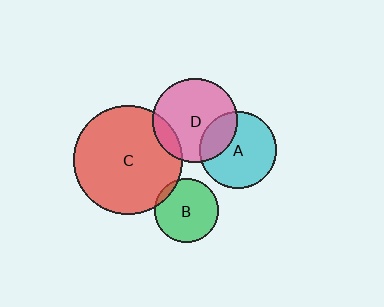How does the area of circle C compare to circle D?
Approximately 1.7 times.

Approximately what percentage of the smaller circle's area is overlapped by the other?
Approximately 25%.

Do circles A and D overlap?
Yes.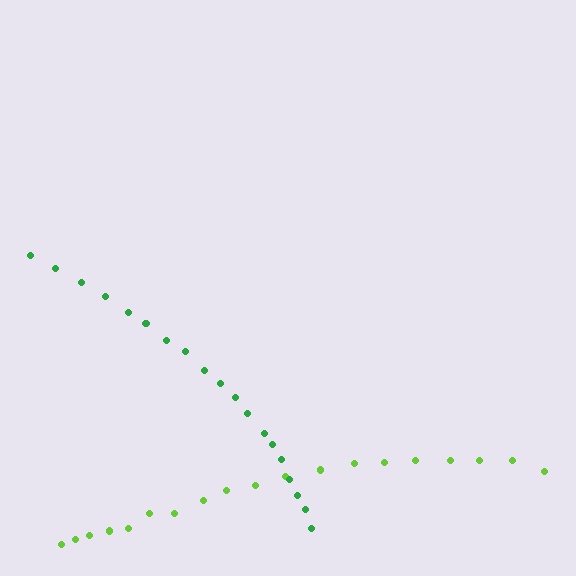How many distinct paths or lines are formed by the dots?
There are 2 distinct paths.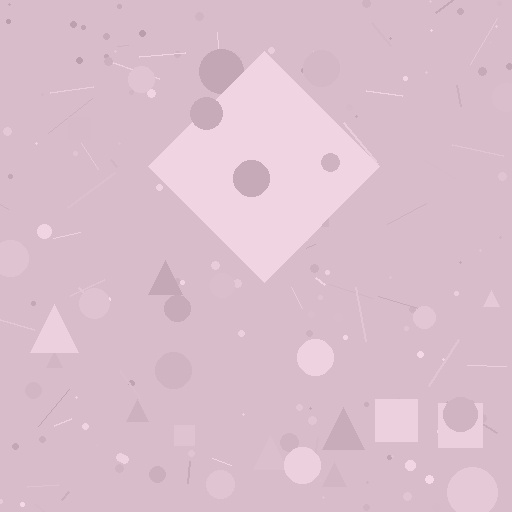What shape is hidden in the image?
A diamond is hidden in the image.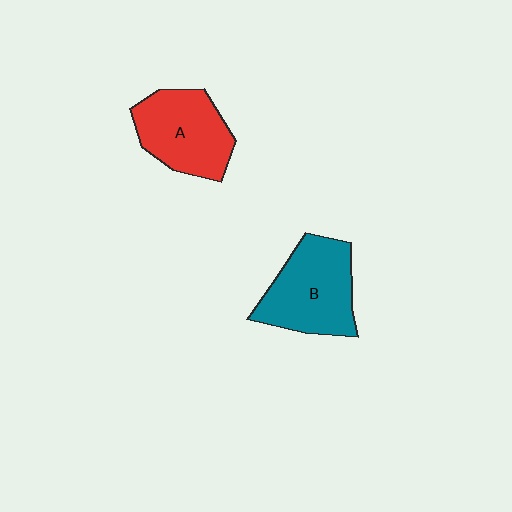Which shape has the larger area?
Shape B (teal).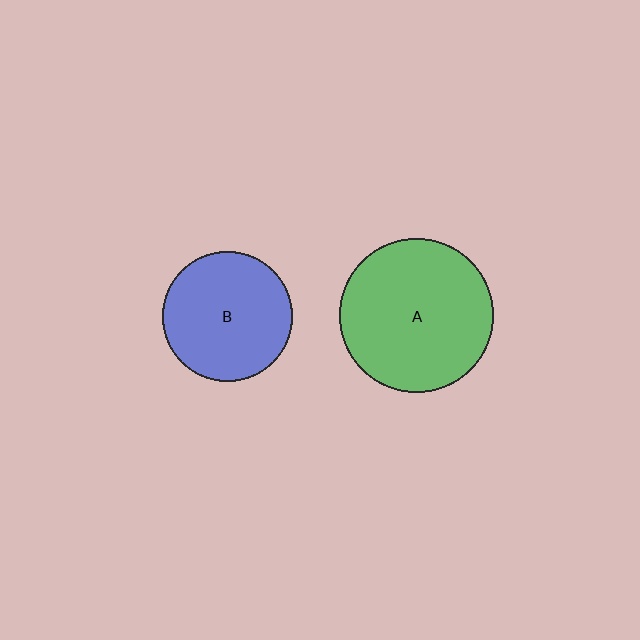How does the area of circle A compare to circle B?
Approximately 1.4 times.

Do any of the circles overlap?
No, none of the circles overlap.